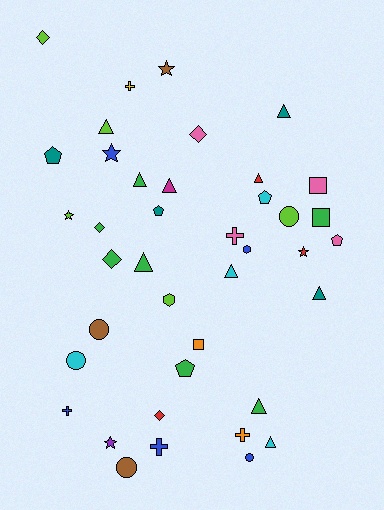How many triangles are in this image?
There are 10 triangles.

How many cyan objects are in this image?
There are 4 cyan objects.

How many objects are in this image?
There are 40 objects.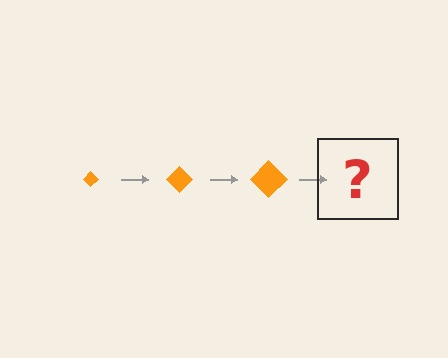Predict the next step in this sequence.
The next step is an orange diamond, larger than the previous one.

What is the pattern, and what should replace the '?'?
The pattern is that the diamond gets progressively larger each step. The '?' should be an orange diamond, larger than the previous one.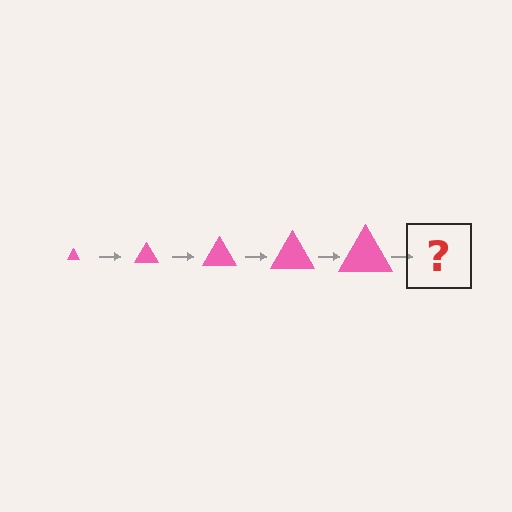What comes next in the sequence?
The next element should be a pink triangle, larger than the previous one.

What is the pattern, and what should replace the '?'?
The pattern is that the triangle gets progressively larger each step. The '?' should be a pink triangle, larger than the previous one.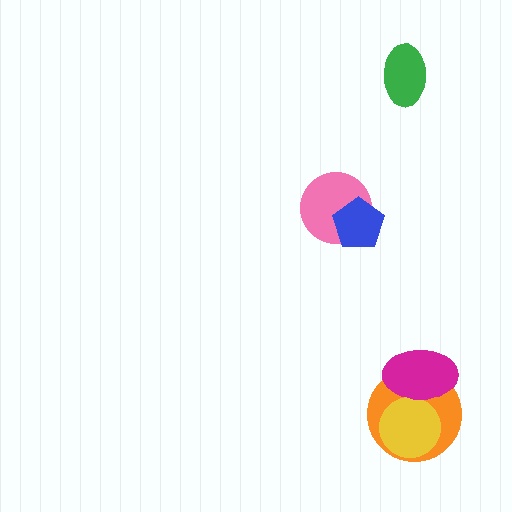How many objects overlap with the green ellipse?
0 objects overlap with the green ellipse.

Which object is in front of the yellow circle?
The magenta ellipse is in front of the yellow circle.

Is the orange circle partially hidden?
Yes, it is partially covered by another shape.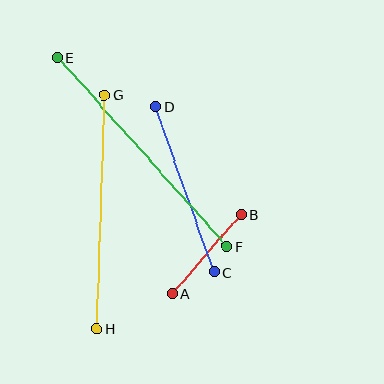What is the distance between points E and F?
The distance is approximately 254 pixels.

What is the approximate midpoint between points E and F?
The midpoint is at approximately (142, 152) pixels.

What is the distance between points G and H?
The distance is approximately 234 pixels.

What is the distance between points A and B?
The distance is approximately 104 pixels.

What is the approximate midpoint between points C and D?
The midpoint is at approximately (185, 189) pixels.